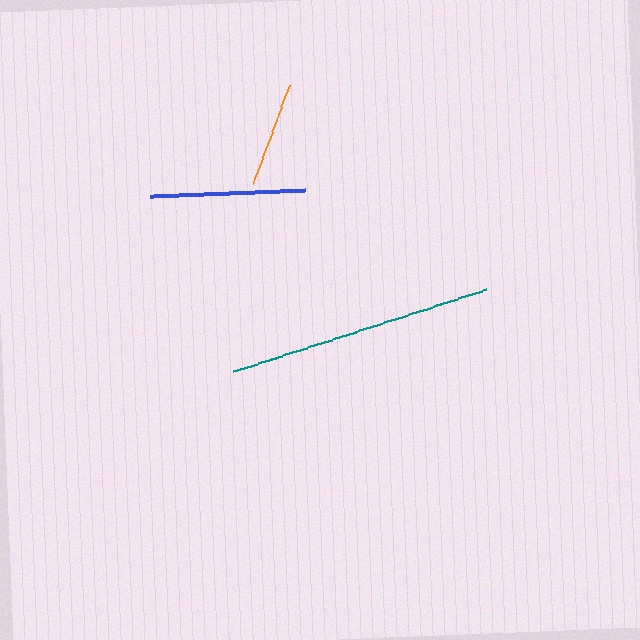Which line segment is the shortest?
The orange line is the shortest at approximately 105 pixels.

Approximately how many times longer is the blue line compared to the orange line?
The blue line is approximately 1.5 times the length of the orange line.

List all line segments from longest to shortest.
From longest to shortest: teal, blue, orange.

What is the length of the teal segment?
The teal segment is approximately 267 pixels long.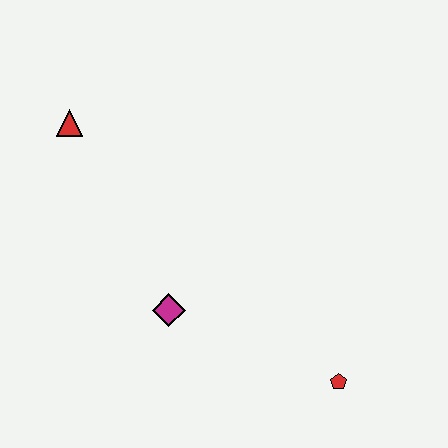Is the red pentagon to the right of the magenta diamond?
Yes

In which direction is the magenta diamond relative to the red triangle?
The magenta diamond is below the red triangle.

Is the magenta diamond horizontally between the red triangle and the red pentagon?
Yes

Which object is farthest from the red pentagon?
The red triangle is farthest from the red pentagon.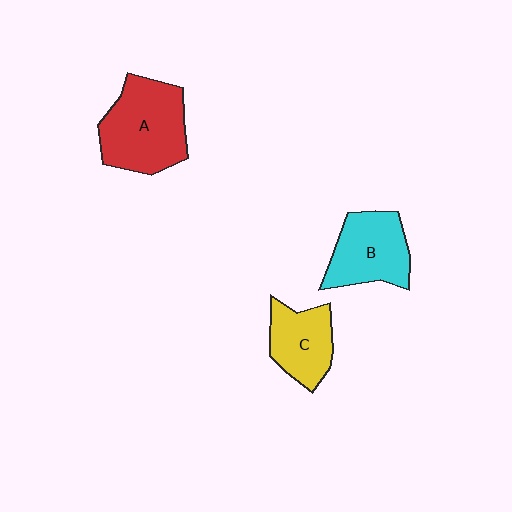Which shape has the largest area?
Shape A (red).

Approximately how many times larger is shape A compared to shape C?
Approximately 1.6 times.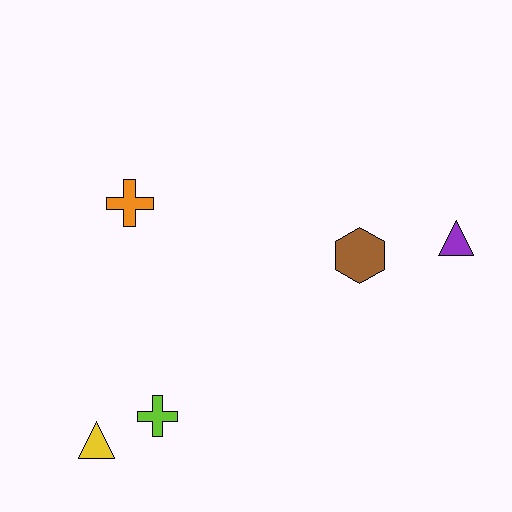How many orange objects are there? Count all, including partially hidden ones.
There is 1 orange object.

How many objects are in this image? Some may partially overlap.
There are 5 objects.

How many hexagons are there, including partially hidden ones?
There is 1 hexagon.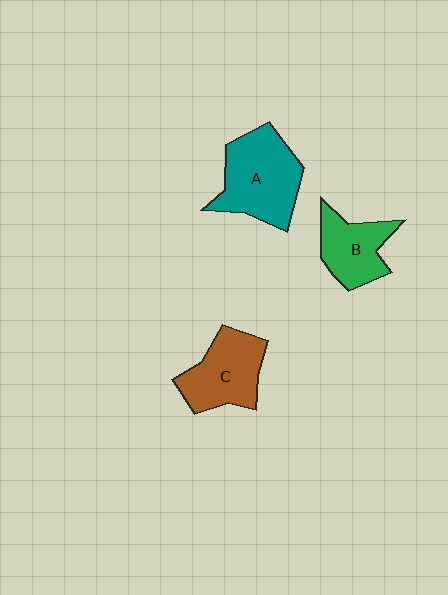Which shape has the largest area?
Shape A (teal).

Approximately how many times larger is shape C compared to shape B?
Approximately 1.2 times.